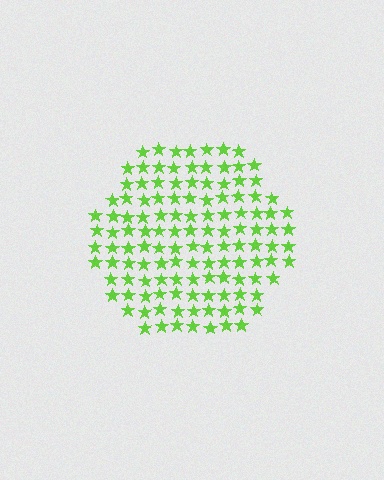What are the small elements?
The small elements are stars.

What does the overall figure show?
The overall figure shows a hexagon.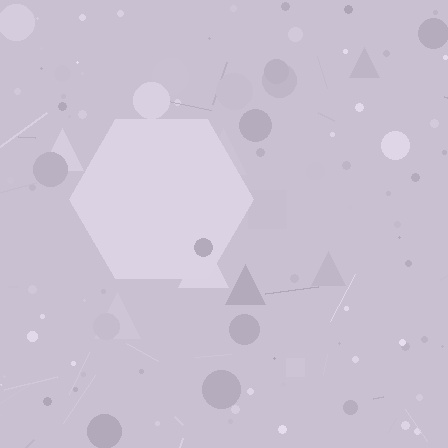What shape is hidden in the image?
A hexagon is hidden in the image.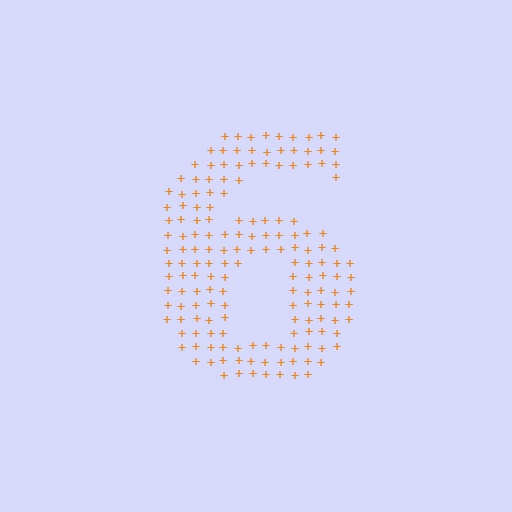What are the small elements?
The small elements are plus signs.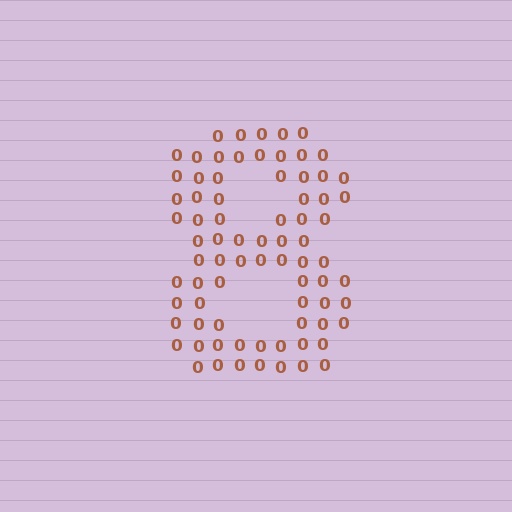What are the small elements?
The small elements are digit 0's.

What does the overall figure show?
The overall figure shows the digit 8.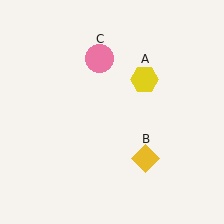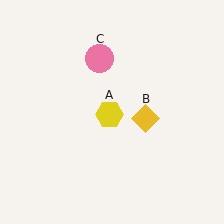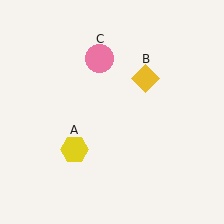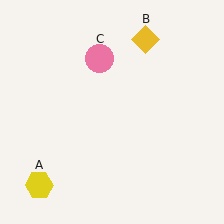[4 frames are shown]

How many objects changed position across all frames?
2 objects changed position: yellow hexagon (object A), yellow diamond (object B).